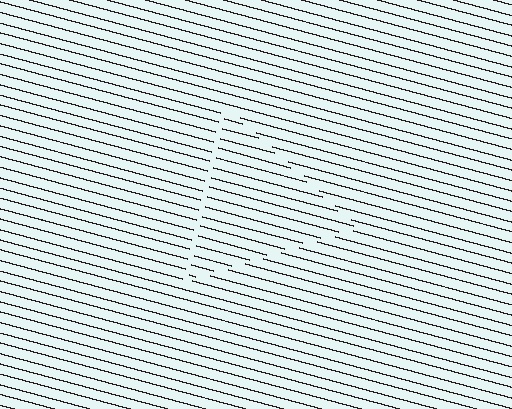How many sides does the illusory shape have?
3 sides — the line-ends trace a triangle.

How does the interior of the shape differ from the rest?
The interior of the shape contains the same grating, shifted by half a period — the contour is defined by the phase discontinuity where line-ends from the inner and outer gratings abut.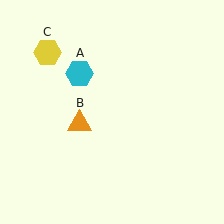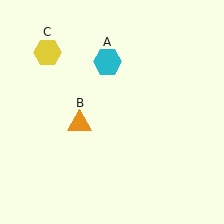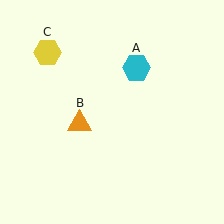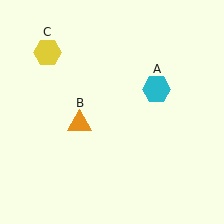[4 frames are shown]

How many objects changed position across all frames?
1 object changed position: cyan hexagon (object A).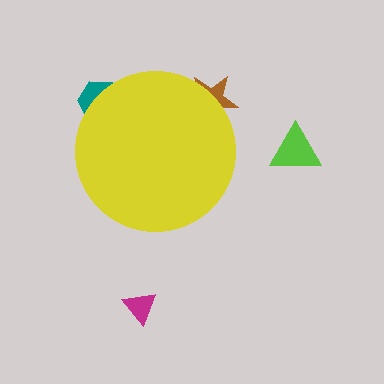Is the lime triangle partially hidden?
No, the lime triangle is fully visible.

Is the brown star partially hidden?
Yes, the brown star is partially hidden behind the yellow circle.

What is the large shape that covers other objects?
A yellow circle.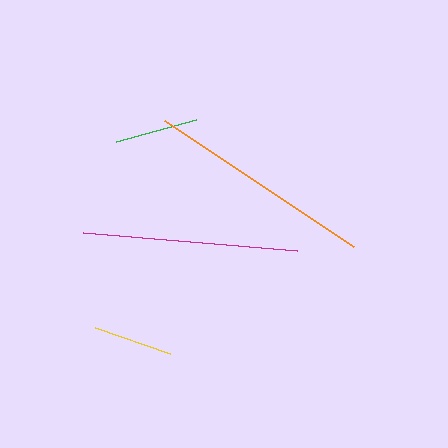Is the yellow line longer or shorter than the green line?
The green line is longer than the yellow line.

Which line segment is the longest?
The orange line is the longest at approximately 227 pixels.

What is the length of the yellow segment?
The yellow segment is approximately 80 pixels long.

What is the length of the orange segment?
The orange segment is approximately 227 pixels long.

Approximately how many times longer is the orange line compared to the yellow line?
The orange line is approximately 2.9 times the length of the yellow line.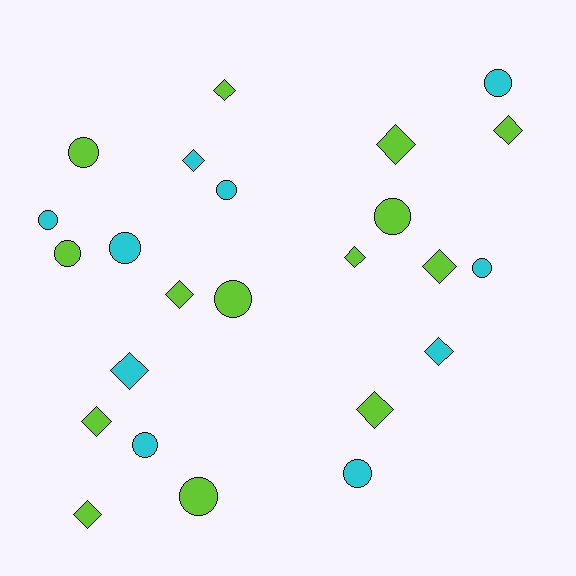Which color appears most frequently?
Lime, with 14 objects.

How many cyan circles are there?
There are 7 cyan circles.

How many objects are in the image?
There are 24 objects.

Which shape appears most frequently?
Diamond, with 12 objects.